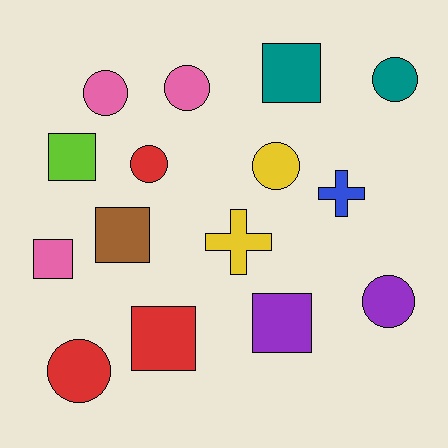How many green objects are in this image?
There are no green objects.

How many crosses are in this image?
There are 2 crosses.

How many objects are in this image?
There are 15 objects.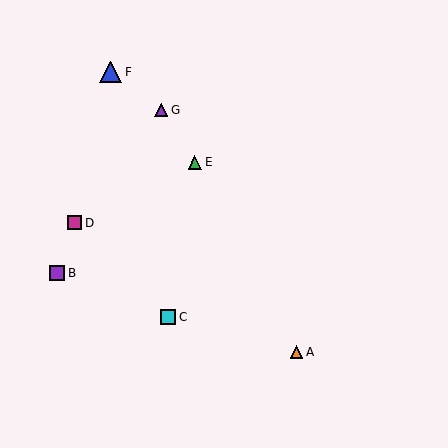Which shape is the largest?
The blue triangle (labeled F) is the largest.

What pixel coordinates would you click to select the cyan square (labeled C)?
Click at (168, 317) to select the cyan square C.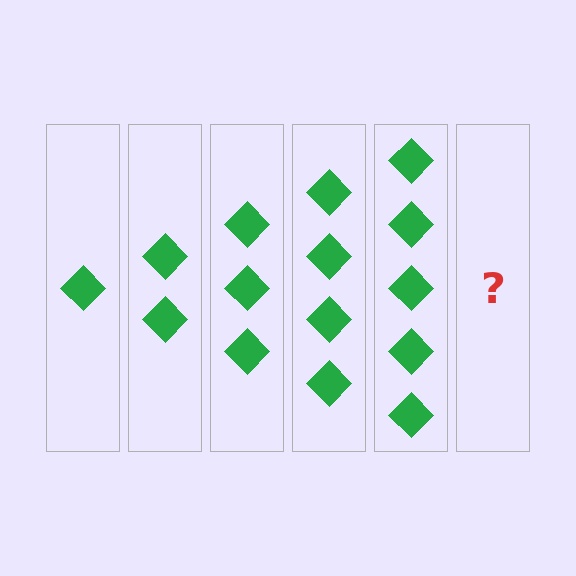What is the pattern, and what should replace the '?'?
The pattern is that each step adds one more diamond. The '?' should be 6 diamonds.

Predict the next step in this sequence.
The next step is 6 diamonds.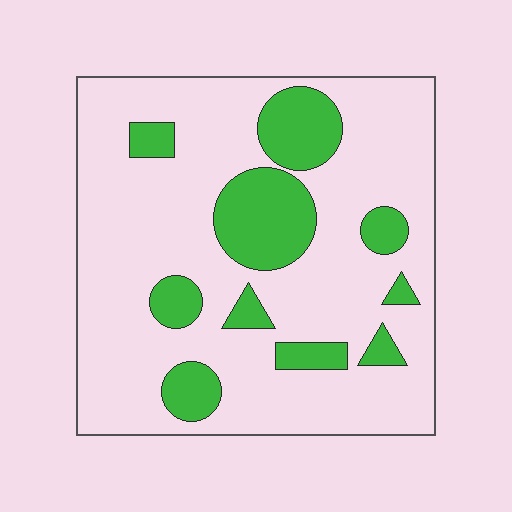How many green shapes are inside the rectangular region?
10.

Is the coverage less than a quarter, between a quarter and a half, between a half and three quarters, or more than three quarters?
Less than a quarter.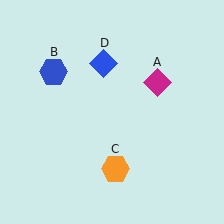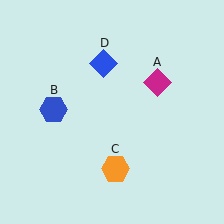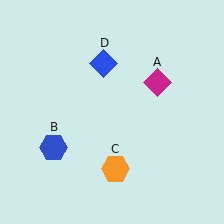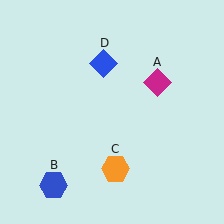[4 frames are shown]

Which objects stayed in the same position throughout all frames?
Magenta diamond (object A) and orange hexagon (object C) and blue diamond (object D) remained stationary.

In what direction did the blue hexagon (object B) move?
The blue hexagon (object B) moved down.